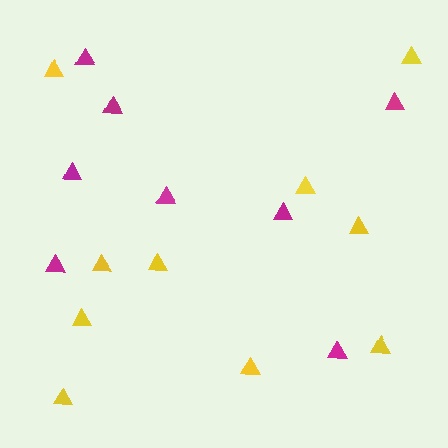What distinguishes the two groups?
There are 2 groups: one group of yellow triangles (10) and one group of magenta triangles (8).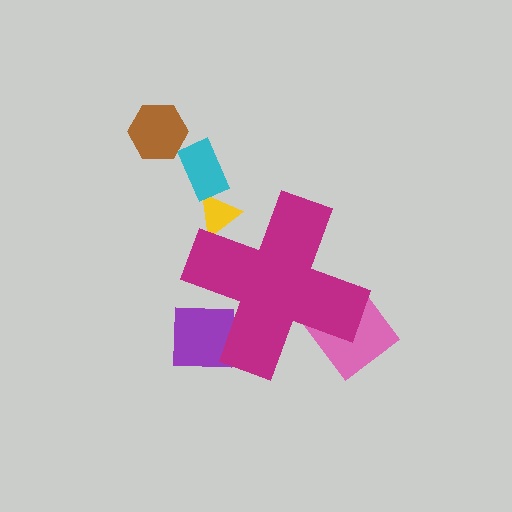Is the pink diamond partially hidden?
Yes, the pink diamond is partially hidden behind the magenta cross.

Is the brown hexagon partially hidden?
No, the brown hexagon is fully visible.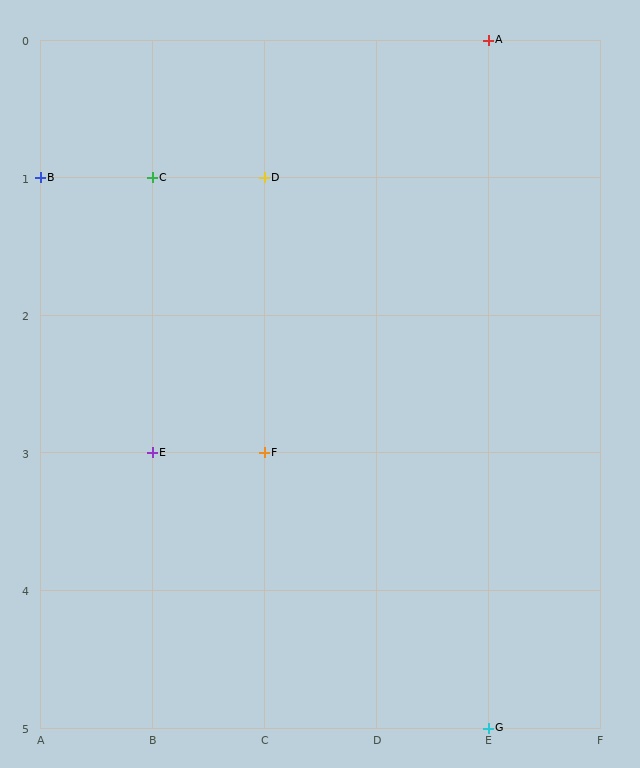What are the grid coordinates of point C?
Point C is at grid coordinates (B, 1).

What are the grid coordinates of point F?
Point F is at grid coordinates (C, 3).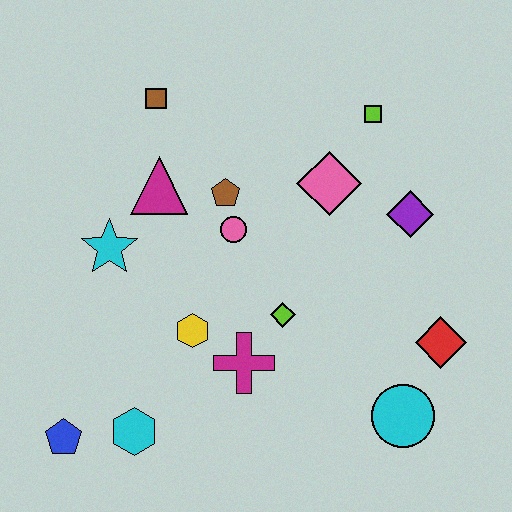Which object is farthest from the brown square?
The cyan circle is farthest from the brown square.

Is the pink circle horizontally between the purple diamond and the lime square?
No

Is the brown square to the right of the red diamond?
No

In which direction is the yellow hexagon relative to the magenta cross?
The yellow hexagon is to the left of the magenta cross.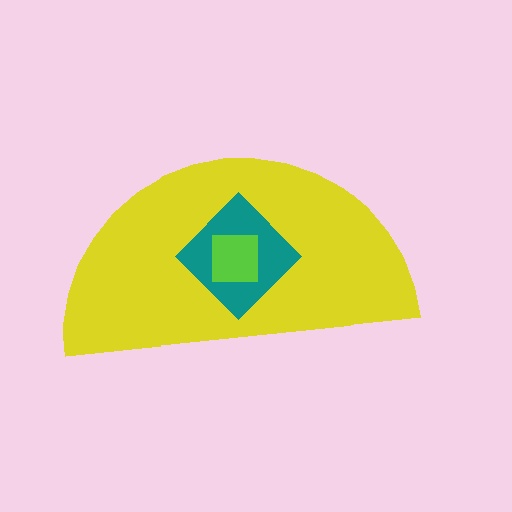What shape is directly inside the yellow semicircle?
The teal diamond.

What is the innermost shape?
The lime square.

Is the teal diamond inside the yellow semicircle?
Yes.